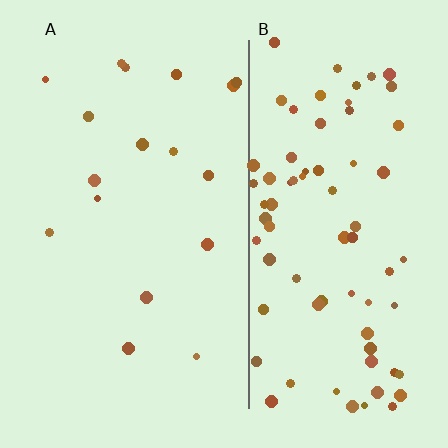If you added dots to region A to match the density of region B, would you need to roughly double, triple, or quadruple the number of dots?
Approximately quadruple.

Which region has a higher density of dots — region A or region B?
B (the right).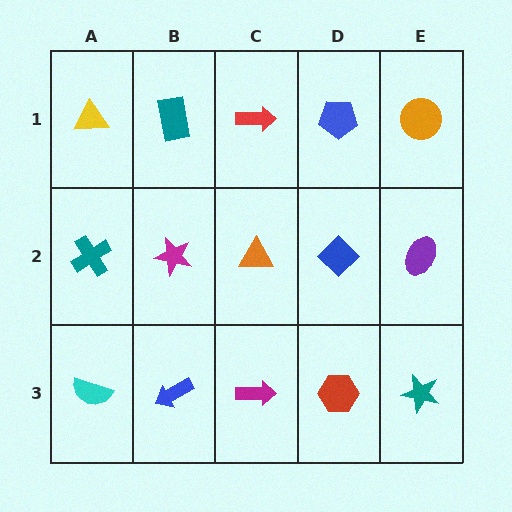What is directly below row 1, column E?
A purple ellipse.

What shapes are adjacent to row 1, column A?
A teal cross (row 2, column A), a teal rectangle (row 1, column B).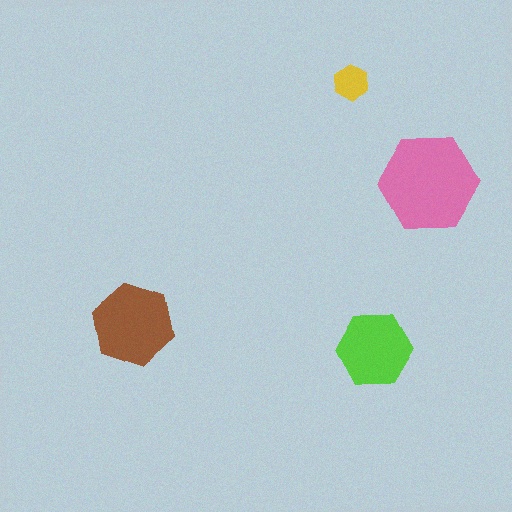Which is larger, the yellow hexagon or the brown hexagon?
The brown one.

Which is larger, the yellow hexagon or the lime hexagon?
The lime one.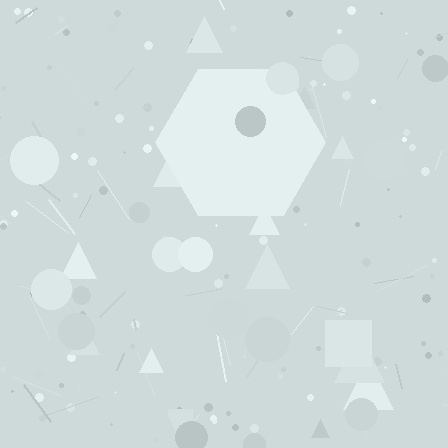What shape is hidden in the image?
A hexagon is hidden in the image.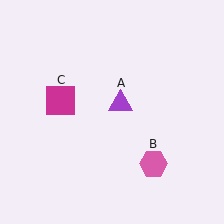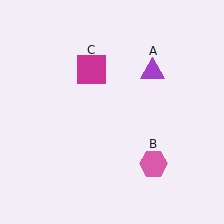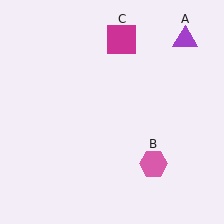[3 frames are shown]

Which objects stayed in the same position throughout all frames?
Pink hexagon (object B) remained stationary.